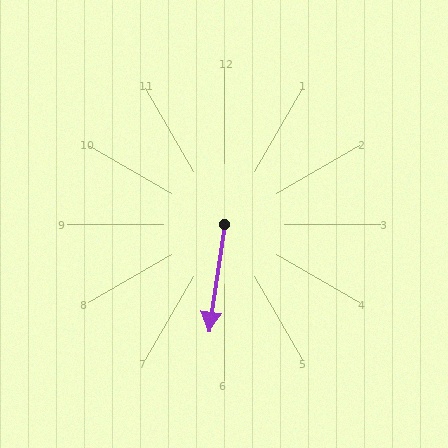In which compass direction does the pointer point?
South.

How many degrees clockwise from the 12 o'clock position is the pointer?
Approximately 188 degrees.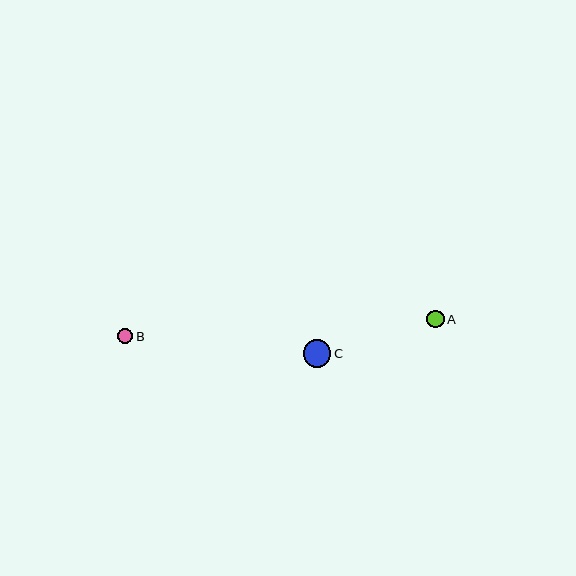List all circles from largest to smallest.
From largest to smallest: C, A, B.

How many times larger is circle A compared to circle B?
Circle A is approximately 1.2 times the size of circle B.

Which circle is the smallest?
Circle B is the smallest with a size of approximately 15 pixels.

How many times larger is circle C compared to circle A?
Circle C is approximately 1.6 times the size of circle A.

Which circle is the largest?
Circle C is the largest with a size of approximately 27 pixels.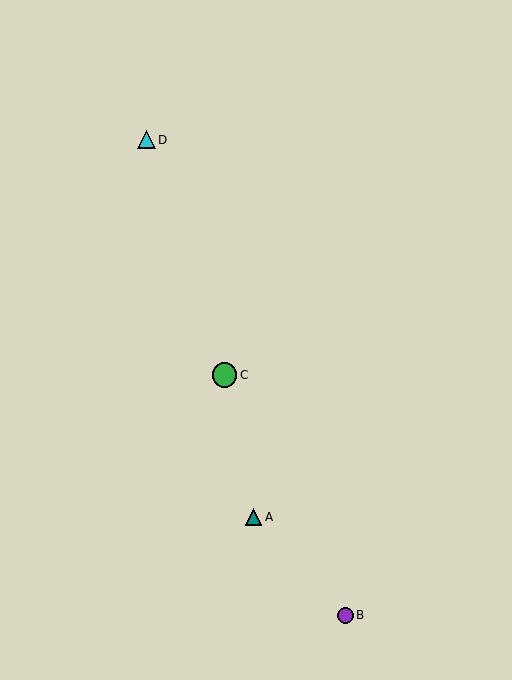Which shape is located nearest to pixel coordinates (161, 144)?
The cyan triangle (labeled D) at (146, 140) is nearest to that location.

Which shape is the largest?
The green circle (labeled C) is the largest.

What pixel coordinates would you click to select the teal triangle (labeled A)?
Click at (254, 517) to select the teal triangle A.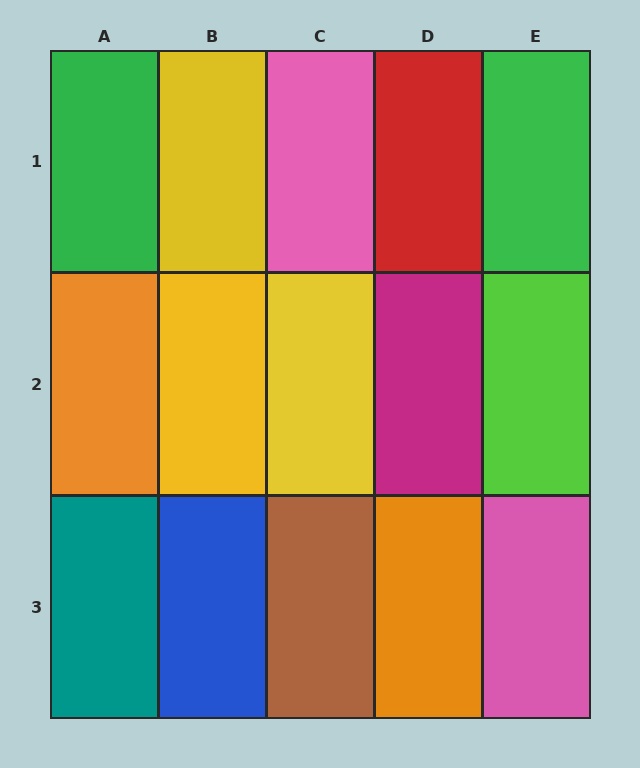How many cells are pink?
2 cells are pink.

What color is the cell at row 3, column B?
Blue.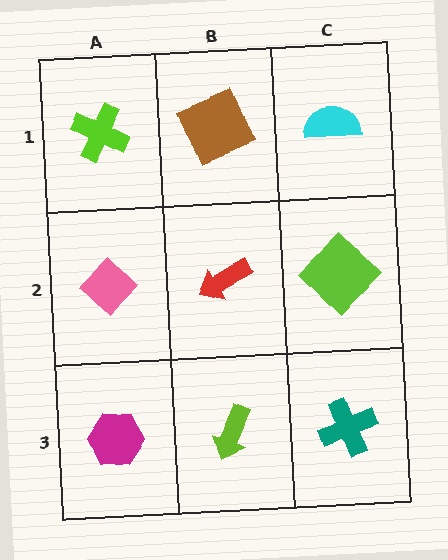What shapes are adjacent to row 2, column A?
A lime cross (row 1, column A), a magenta hexagon (row 3, column A), a red arrow (row 2, column B).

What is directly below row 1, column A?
A pink diamond.